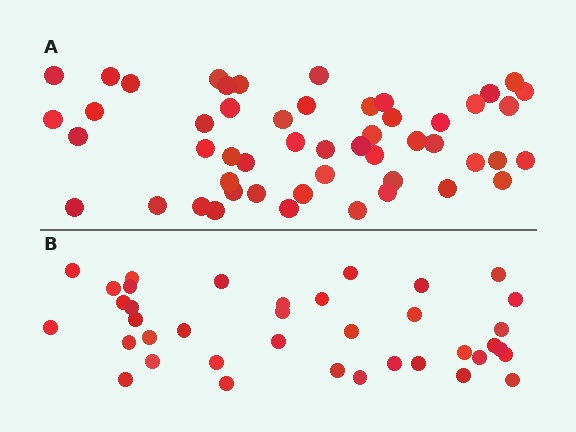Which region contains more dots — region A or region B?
Region A (the top region) has more dots.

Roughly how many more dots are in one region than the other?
Region A has approximately 15 more dots than region B.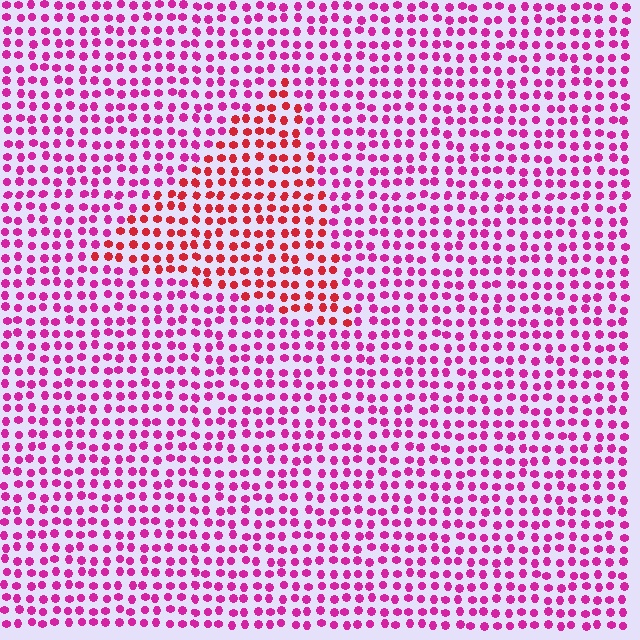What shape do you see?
I see a triangle.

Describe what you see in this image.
The image is filled with small magenta elements in a uniform arrangement. A triangle-shaped region is visible where the elements are tinted to a slightly different hue, forming a subtle color boundary.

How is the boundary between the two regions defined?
The boundary is defined purely by a slight shift in hue (about 37 degrees). Spacing, size, and orientation are identical on both sides.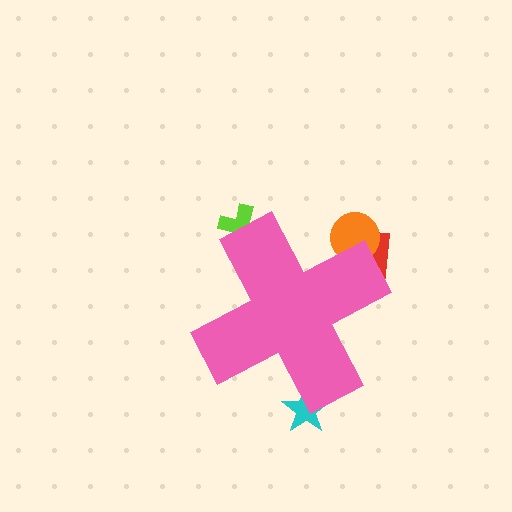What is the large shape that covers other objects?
A pink cross.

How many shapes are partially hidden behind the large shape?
4 shapes are partially hidden.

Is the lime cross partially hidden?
Yes, the lime cross is partially hidden behind the pink cross.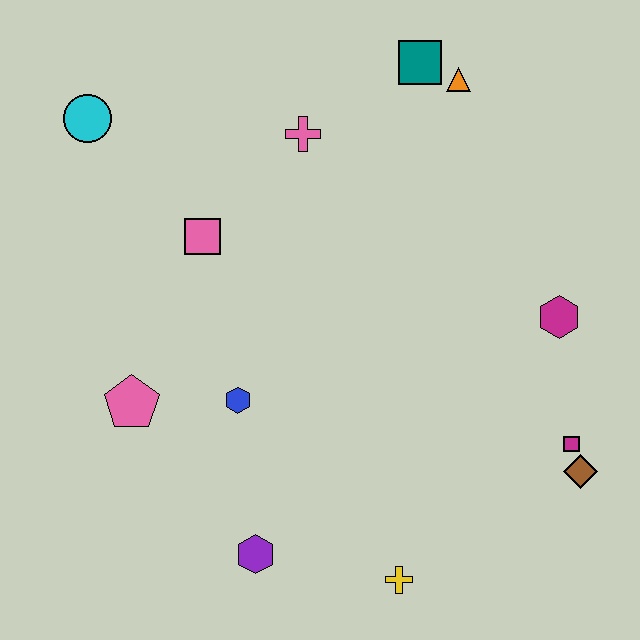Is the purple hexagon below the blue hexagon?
Yes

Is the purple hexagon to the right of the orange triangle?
No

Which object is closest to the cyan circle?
The pink square is closest to the cyan circle.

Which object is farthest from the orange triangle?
The purple hexagon is farthest from the orange triangle.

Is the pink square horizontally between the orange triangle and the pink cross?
No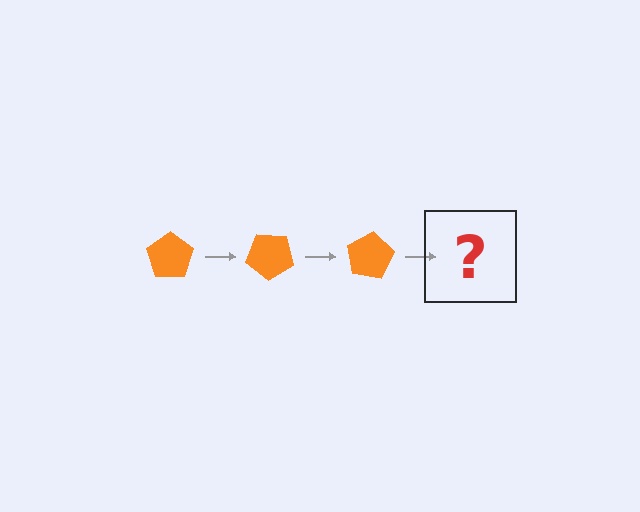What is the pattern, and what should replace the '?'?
The pattern is that the pentagon rotates 40 degrees each step. The '?' should be an orange pentagon rotated 120 degrees.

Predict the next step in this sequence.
The next step is an orange pentagon rotated 120 degrees.